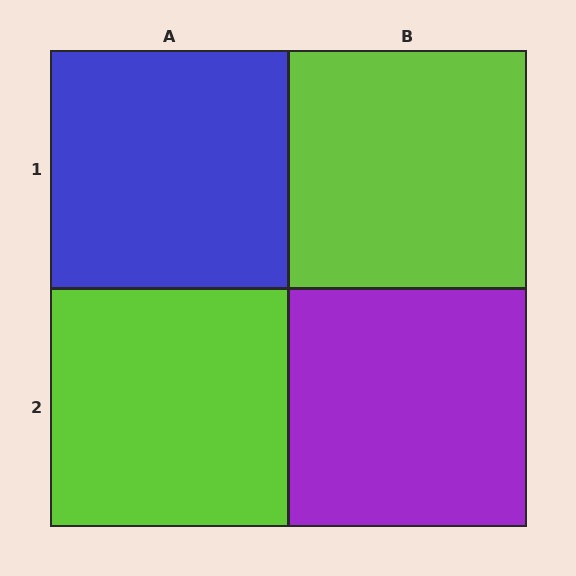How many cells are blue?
1 cell is blue.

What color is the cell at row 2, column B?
Purple.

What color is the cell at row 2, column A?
Lime.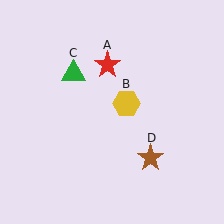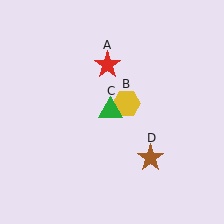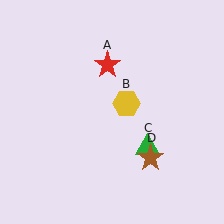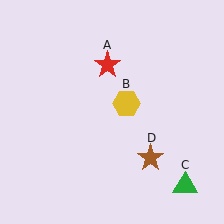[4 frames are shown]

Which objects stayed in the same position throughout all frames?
Red star (object A) and yellow hexagon (object B) and brown star (object D) remained stationary.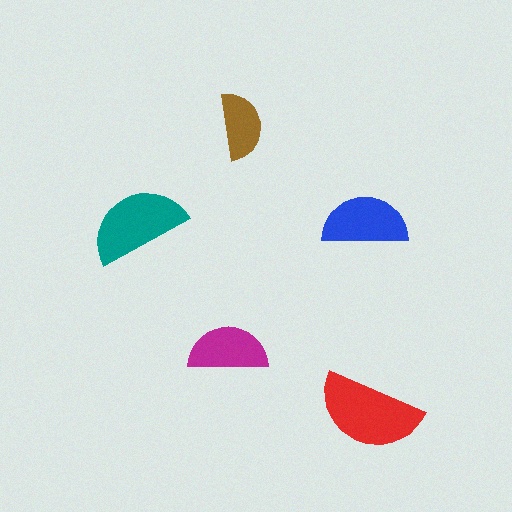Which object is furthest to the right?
The red semicircle is rightmost.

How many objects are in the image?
There are 5 objects in the image.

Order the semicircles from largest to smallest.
the red one, the teal one, the blue one, the magenta one, the brown one.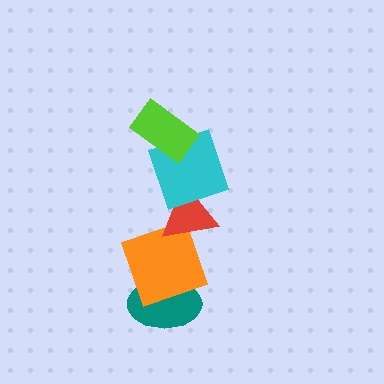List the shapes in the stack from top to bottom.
From top to bottom: the lime rectangle, the cyan square, the red triangle, the orange square, the teal ellipse.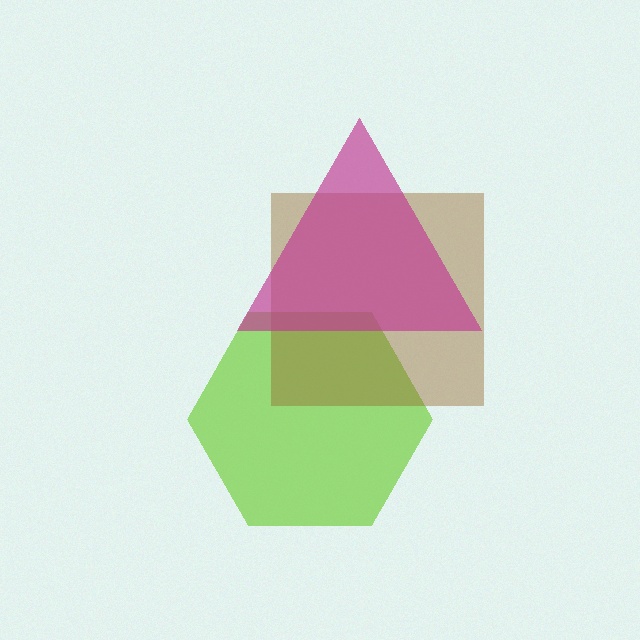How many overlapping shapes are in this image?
There are 3 overlapping shapes in the image.